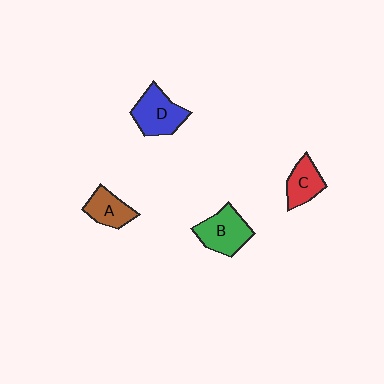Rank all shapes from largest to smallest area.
From largest to smallest: D (blue), B (green), C (red), A (brown).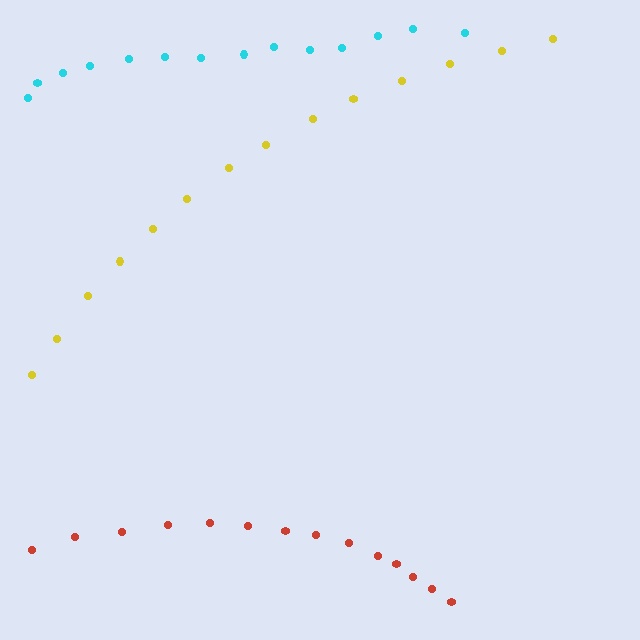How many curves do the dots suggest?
There are 3 distinct paths.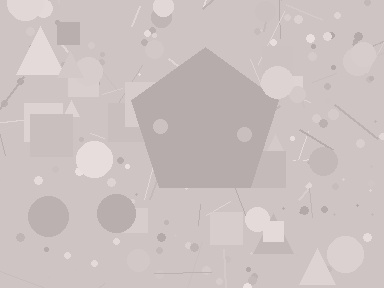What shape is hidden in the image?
A pentagon is hidden in the image.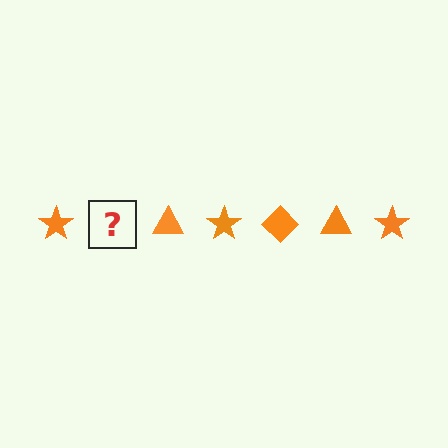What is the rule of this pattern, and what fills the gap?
The rule is that the pattern cycles through star, diamond, triangle shapes in orange. The gap should be filled with an orange diamond.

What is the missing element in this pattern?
The missing element is an orange diamond.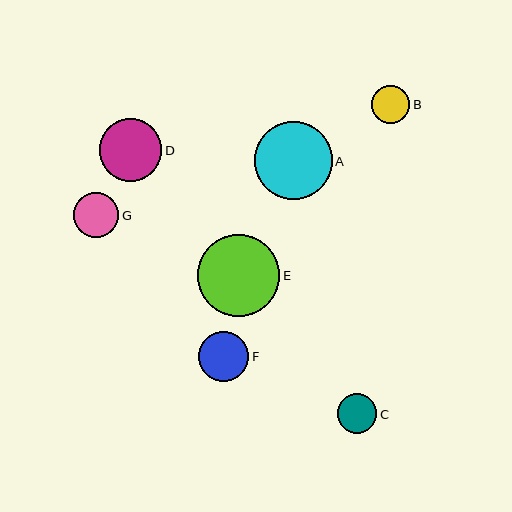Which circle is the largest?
Circle E is the largest with a size of approximately 82 pixels.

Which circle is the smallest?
Circle B is the smallest with a size of approximately 38 pixels.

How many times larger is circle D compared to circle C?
Circle D is approximately 1.6 times the size of circle C.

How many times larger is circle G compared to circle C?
Circle G is approximately 1.1 times the size of circle C.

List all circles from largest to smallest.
From largest to smallest: E, A, D, F, G, C, B.